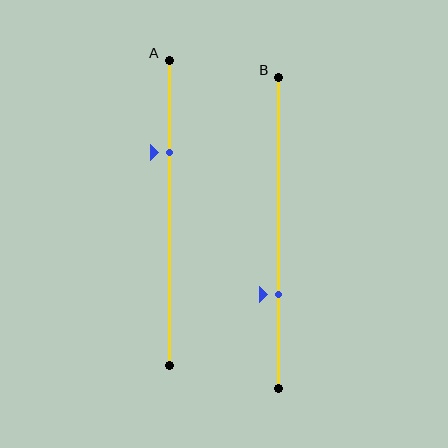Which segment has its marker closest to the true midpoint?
Segment A has its marker closest to the true midpoint.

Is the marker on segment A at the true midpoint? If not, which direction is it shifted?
No, the marker on segment A is shifted upward by about 20% of the segment length.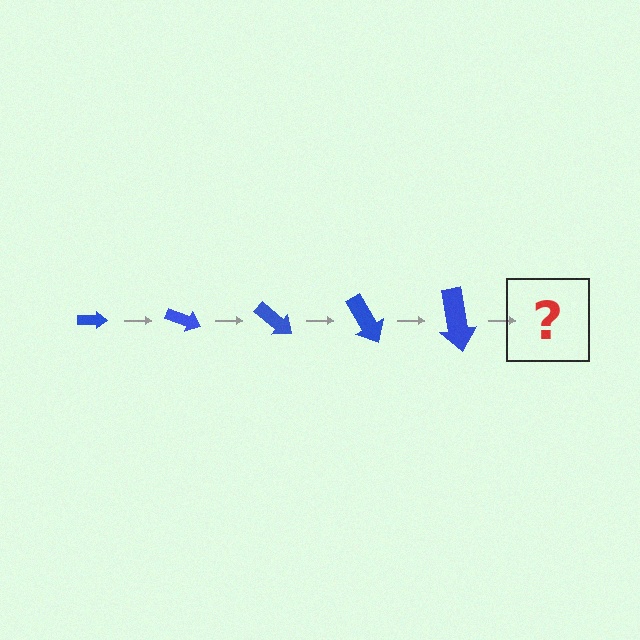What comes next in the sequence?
The next element should be an arrow, larger than the previous one and rotated 100 degrees from the start.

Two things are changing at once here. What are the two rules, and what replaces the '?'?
The two rules are that the arrow grows larger each step and it rotates 20 degrees each step. The '?' should be an arrow, larger than the previous one and rotated 100 degrees from the start.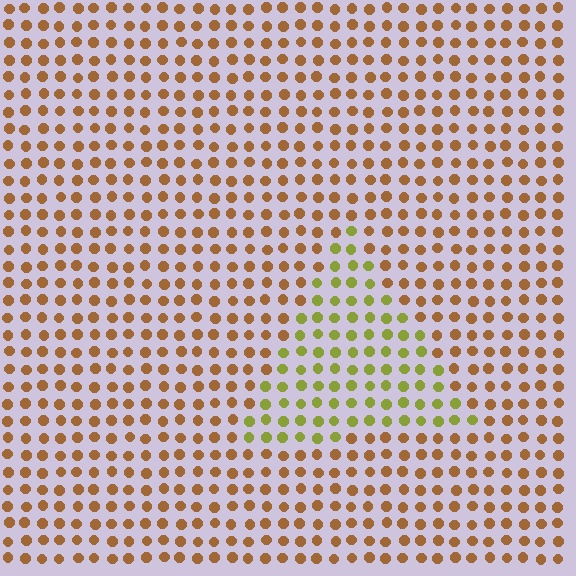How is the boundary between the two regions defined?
The boundary is defined purely by a slight shift in hue (about 47 degrees). Spacing, size, and orientation are identical on both sides.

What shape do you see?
I see a triangle.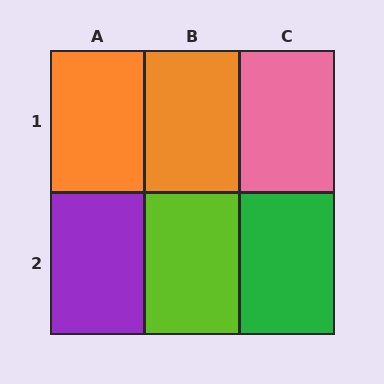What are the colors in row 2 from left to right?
Purple, lime, green.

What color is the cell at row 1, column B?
Orange.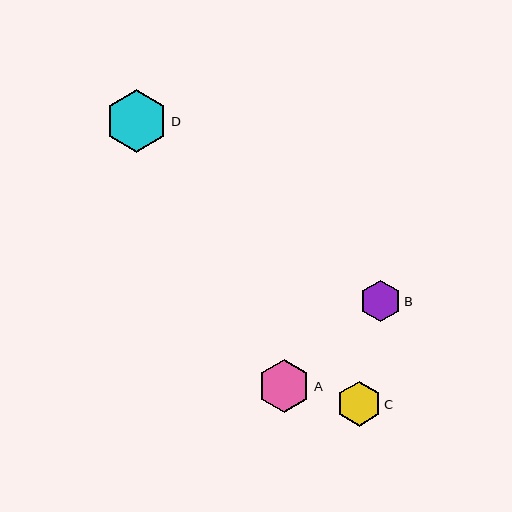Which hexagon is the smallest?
Hexagon B is the smallest with a size of approximately 41 pixels.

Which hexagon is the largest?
Hexagon D is the largest with a size of approximately 63 pixels.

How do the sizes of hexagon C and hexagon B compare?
Hexagon C and hexagon B are approximately the same size.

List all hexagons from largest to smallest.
From largest to smallest: D, A, C, B.